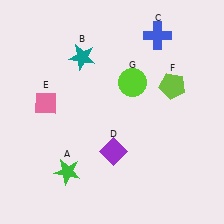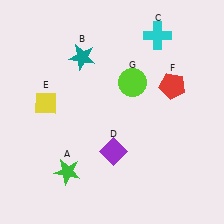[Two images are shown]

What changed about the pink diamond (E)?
In Image 1, E is pink. In Image 2, it changed to yellow.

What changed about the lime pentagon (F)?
In Image 1, F is lime. In Image 2, it changed to red.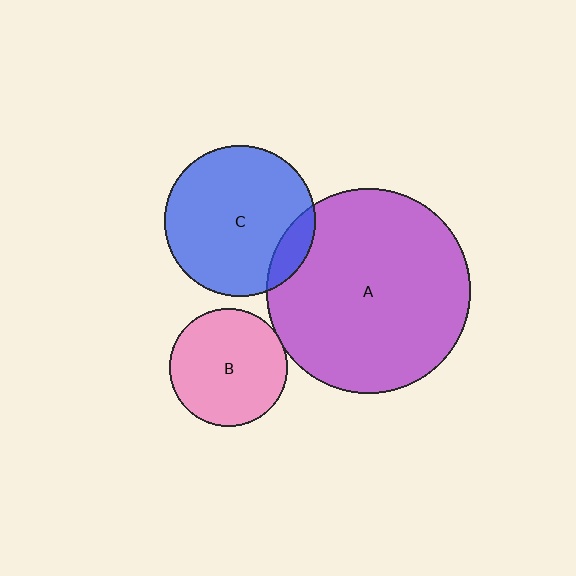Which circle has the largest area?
Circle A (purple).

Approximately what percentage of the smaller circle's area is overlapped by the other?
Approximately 5%.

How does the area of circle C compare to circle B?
Approximately 1.6 times.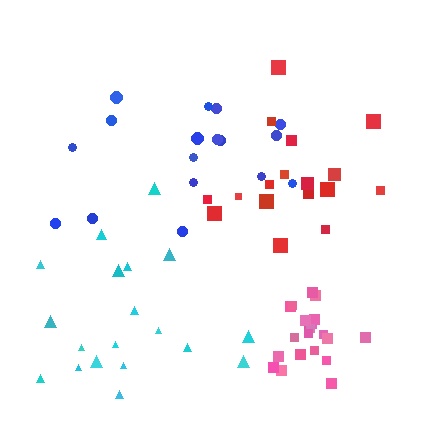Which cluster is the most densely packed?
Pink.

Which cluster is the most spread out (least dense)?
Blue.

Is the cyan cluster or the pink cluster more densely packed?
Pink.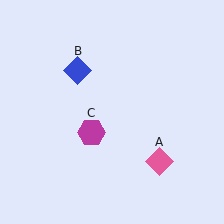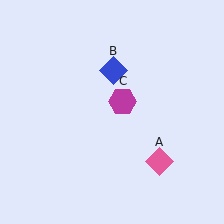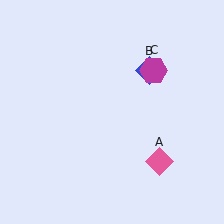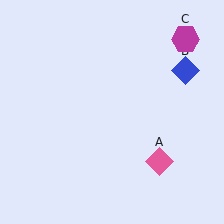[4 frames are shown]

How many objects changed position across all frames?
2 objects changed position: blue diamond (object B), magenta hexagon (object C).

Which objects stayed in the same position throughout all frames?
Pink diamond (object A) remained stationary.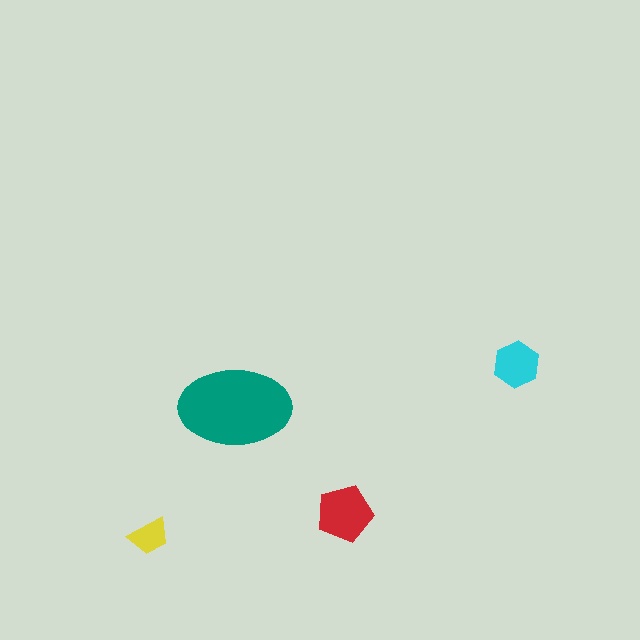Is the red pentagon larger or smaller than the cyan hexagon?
Larger.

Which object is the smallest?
The yellow trapezoid.